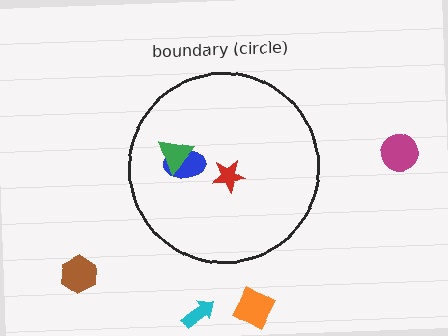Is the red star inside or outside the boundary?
Inside.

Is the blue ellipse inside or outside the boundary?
Inside.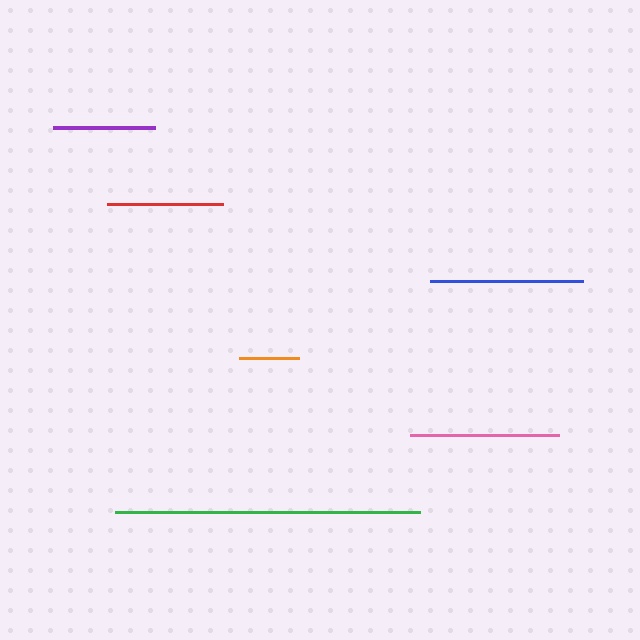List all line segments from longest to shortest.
From longest to shortest: green, blue, pink, red, purple, orange.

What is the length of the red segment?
The red segment is approximately 116 pixels long.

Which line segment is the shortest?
The orange line is the shortest at approximately 61 pixels.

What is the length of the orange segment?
The orange segment is approximately 61 pixels long.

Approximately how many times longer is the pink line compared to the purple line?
The pink line is approximately 1.5 times the length of the purple line.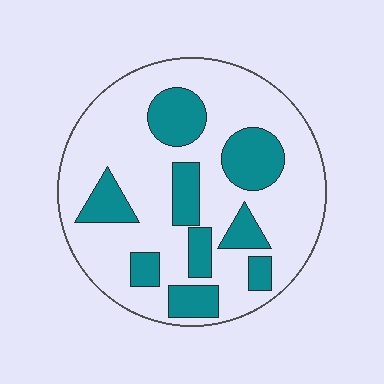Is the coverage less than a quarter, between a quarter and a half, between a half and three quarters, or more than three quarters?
Between a quarter and a half.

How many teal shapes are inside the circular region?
9.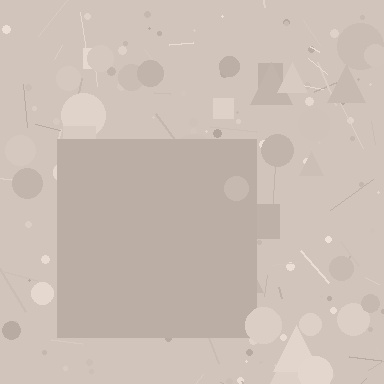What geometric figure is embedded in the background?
A square is embedded in the background.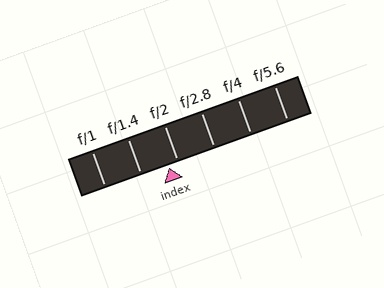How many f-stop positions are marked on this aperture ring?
There are 6 f-stop positions marked.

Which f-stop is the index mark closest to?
The index mark is closest to f/2.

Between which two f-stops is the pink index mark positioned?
The index mark is between f/1.4 and f/2.